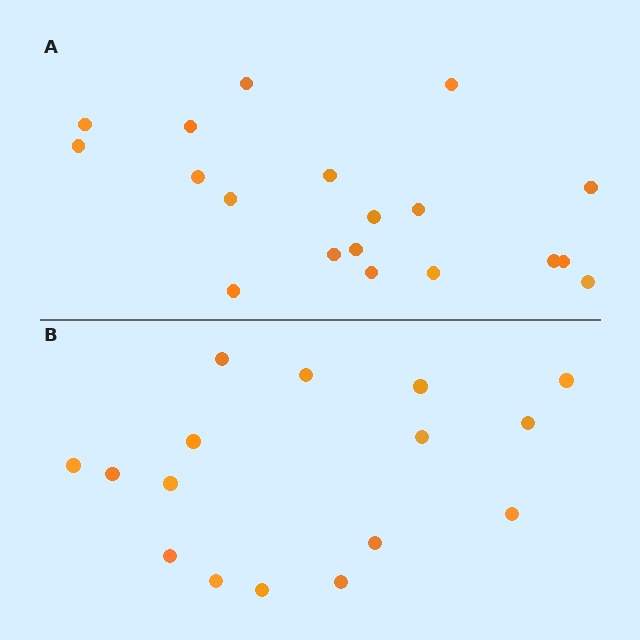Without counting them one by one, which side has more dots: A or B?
Region A (the top region) has more dots.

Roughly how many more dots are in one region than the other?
Region A has just a few more — roughly 2 or 3 more dots than region B.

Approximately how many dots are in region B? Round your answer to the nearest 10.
About 20 dots. (The exact count is 16, which rounds to 20.)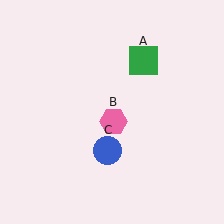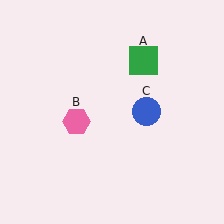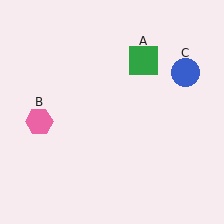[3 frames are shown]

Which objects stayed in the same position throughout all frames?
Green square (object A) remained stationary.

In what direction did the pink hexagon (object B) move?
The pink hexagon (object B) moved left.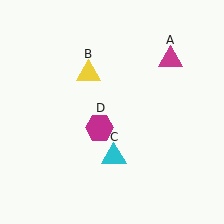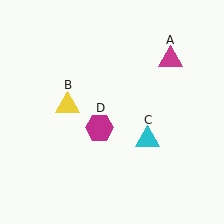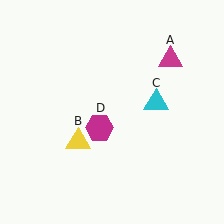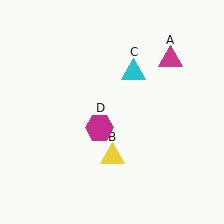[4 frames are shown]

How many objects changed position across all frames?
2 objects changed position: yellow triangle (object B), cyan triangle (object C).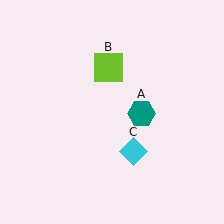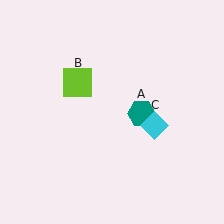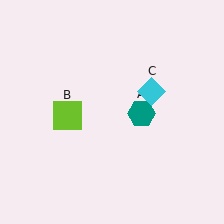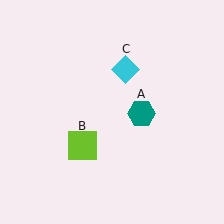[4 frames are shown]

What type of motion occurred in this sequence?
The lime square (object B), cyan diamond (object C) rotated counterclockwise around the center of the scene.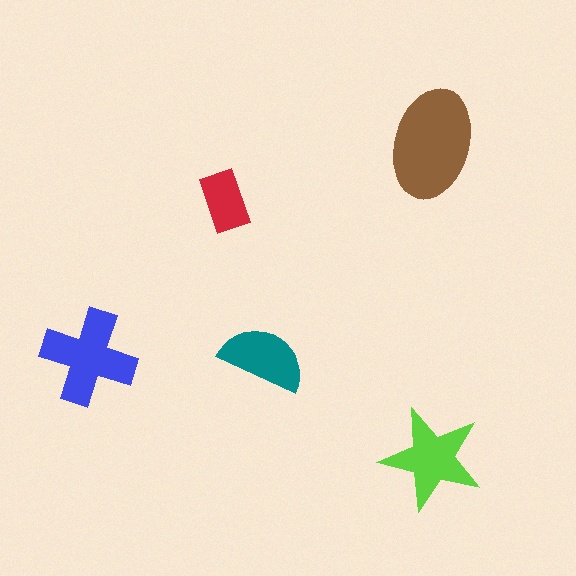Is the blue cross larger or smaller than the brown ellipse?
Smaller.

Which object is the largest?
The brown ellipse.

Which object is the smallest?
The red rectangle.